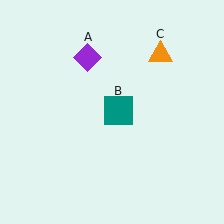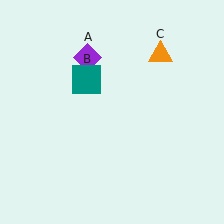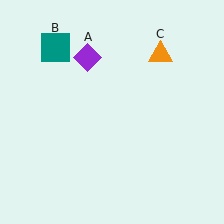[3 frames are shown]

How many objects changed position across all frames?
1 object changed position: teal square (object B).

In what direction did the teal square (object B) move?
The teal square (object B) moved up and to the left.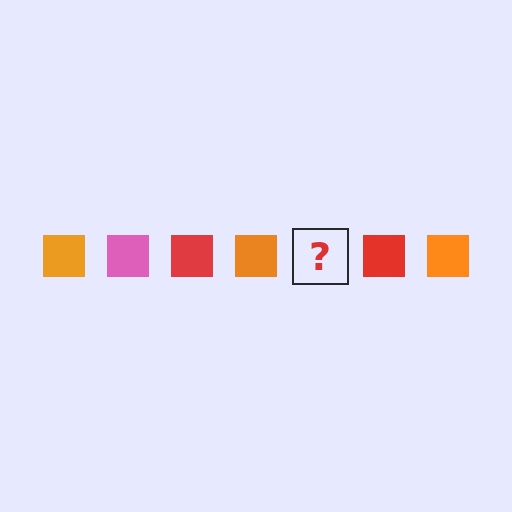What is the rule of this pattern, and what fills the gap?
The rule is that the pattern cycles through orange, pink, red squares. The gap should be filled with a pink square.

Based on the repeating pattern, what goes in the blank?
The blank should be a pink square.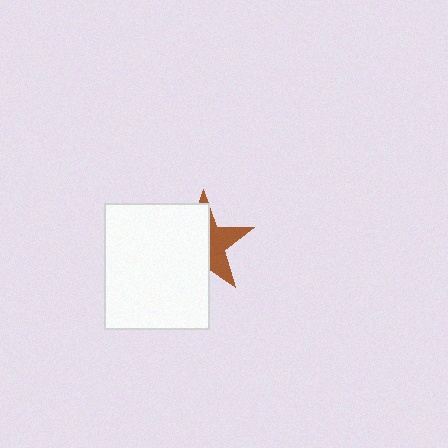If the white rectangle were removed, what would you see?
You would see the complete brown star.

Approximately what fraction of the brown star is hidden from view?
Roughly 59% of the brown star is hidden behind the white rectangle.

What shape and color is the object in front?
The object in front is a white rectangle.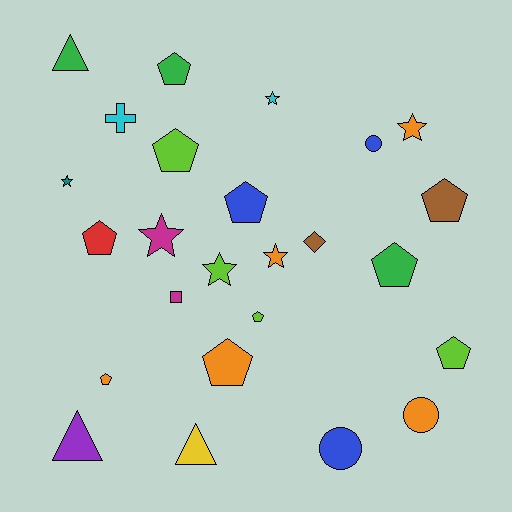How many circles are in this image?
There are 3 circles.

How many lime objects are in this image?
There are 4 lime objects.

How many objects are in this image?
There are 25 objects.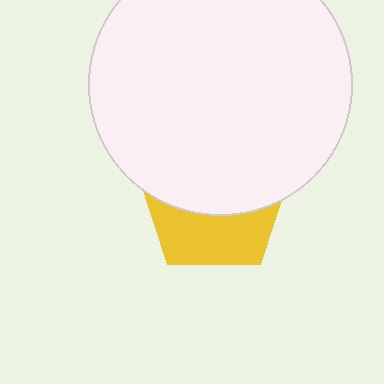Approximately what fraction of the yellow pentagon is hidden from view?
Roughly 59% of the yellow pentagon is hidden behind the white circle.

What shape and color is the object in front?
The object in front is a white circle.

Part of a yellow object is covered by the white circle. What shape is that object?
It is a pentagon.